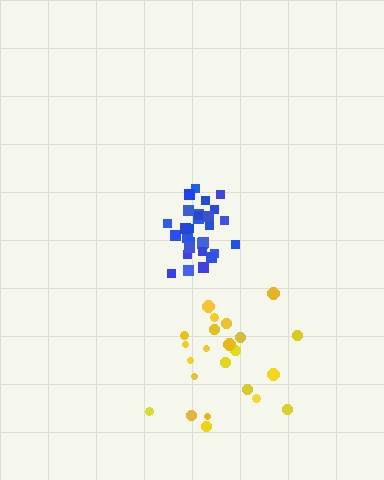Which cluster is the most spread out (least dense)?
Yellow.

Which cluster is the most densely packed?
Blue.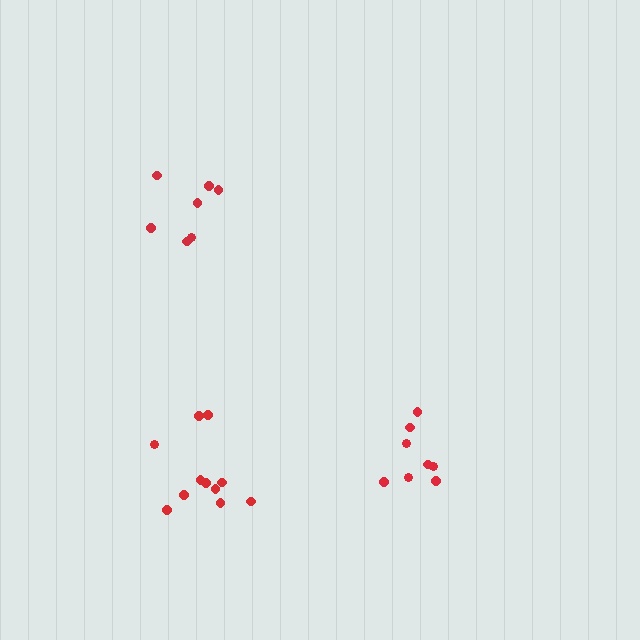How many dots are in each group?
Group 1: 7 dots, Group 2: 8 dots, Group 3: 11 dots (26 total).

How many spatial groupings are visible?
There are 3 spatial groupings.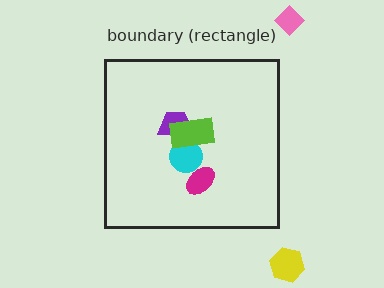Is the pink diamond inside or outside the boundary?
Outside.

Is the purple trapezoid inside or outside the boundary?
Inside.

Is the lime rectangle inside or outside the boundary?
Inside.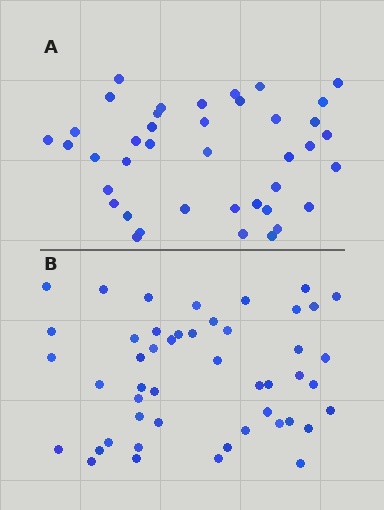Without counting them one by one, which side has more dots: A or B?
Region B (the bottom region) has more dots.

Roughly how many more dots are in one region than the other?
Region B has roughly 8 or so more dots than region A.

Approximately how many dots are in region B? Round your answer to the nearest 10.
About 50 dots. (The exact count is 48, which rounds to 50.)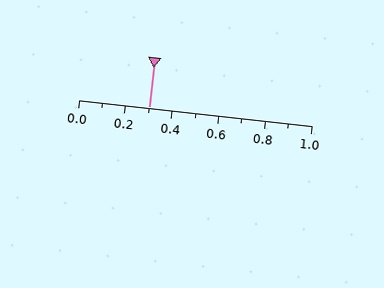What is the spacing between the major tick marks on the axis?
The major ticks are spaced 0.2 apart.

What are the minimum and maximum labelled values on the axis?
The axis runs from 0.0 to 1.0.